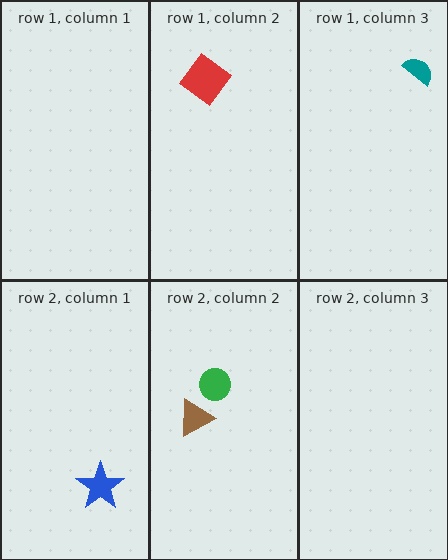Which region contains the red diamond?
The row 1, column 2 region.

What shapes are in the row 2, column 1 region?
The blue star.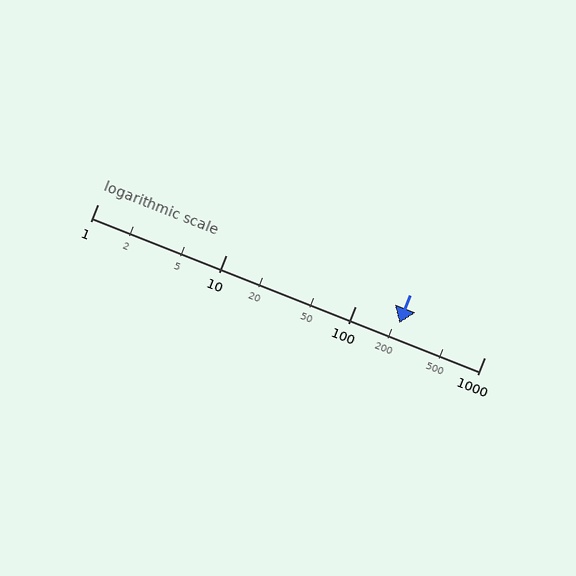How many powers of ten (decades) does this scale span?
The scale spans 3 decades, from 1 to 1000.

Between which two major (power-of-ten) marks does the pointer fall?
The pointer is between 100 and 1000.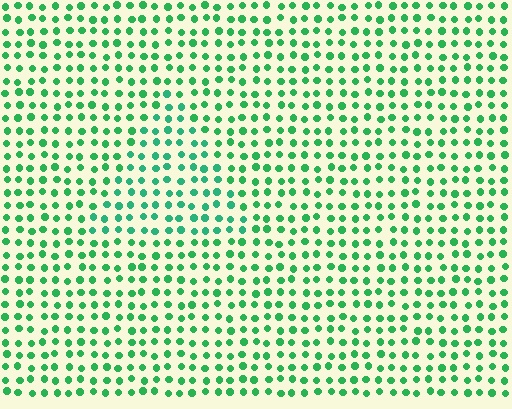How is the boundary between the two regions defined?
The boundary is defined purely by a slight shift in hue (about 18 degrees). Spacing, size, and orientation are identical on both sides.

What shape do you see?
I see a triangle.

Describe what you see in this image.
The image is filled with small green elements in a uniform arrangement. A triangle-shaped region is visible where the elements are tinted to a slightly different hue, forming a subtle color boundary.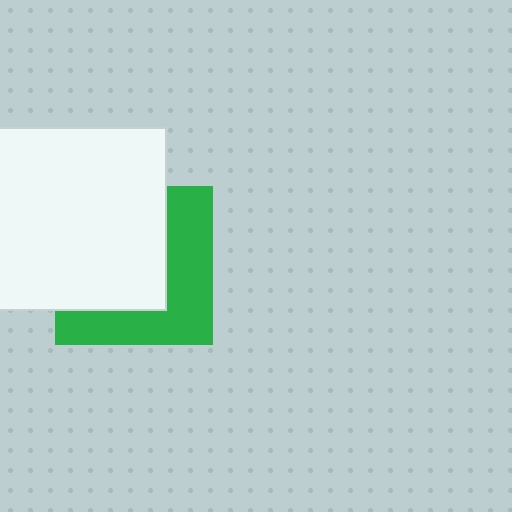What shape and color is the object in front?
The object in front is a white rectangle.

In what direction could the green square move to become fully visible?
The green square could move toward the lower-right. That would shift it out from behind the white rectangle entirely.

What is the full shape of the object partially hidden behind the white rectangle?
The partially hidden object is a green square.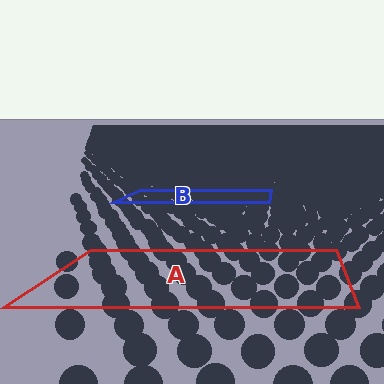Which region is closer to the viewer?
Region A is closer. The texture elements there are larger and more spread out.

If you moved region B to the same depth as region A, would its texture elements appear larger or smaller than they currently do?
They would appear larger. At a closer depth, the same texture elements are projected at a bigger on-screen size.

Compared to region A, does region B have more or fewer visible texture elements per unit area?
Region B has more texture elements per unit area — they are packed more densely because it is farther away.